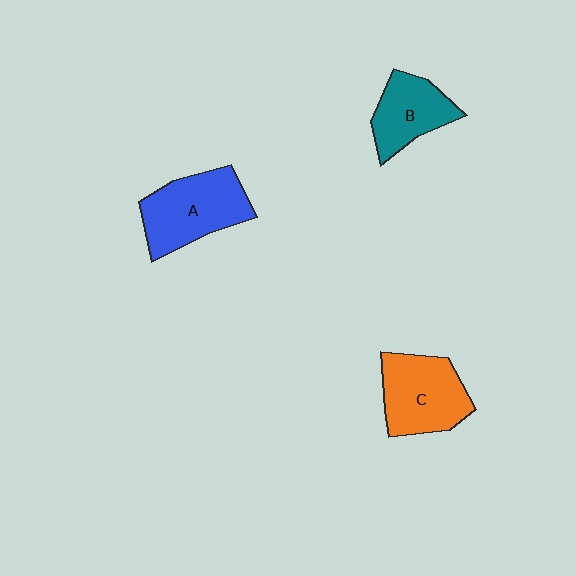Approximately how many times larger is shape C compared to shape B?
Approximately 1.3 times.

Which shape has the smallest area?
Shape B (teal).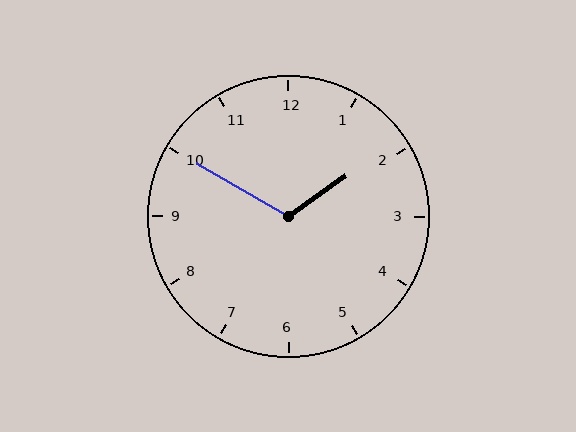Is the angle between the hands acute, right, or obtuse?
It is obtuse.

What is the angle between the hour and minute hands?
Approximately 115 degrees.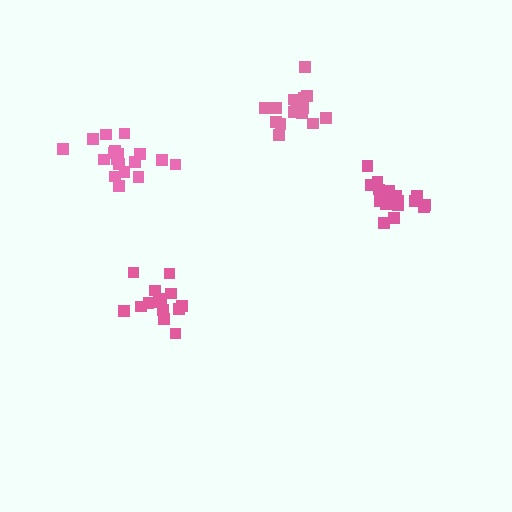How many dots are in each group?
Group 1: 20 dots, Group 2: 15 dots, Group 3: 14 dots, Group 4: 18 dots (67 total).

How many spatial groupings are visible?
There are 4 spatial groupings.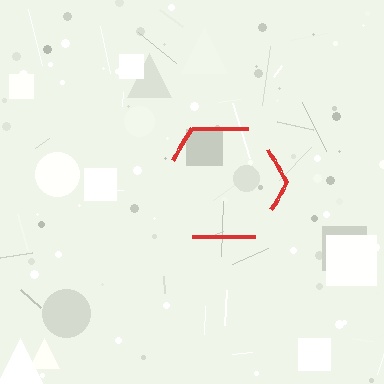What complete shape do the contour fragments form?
The contour fragments form a hexagon.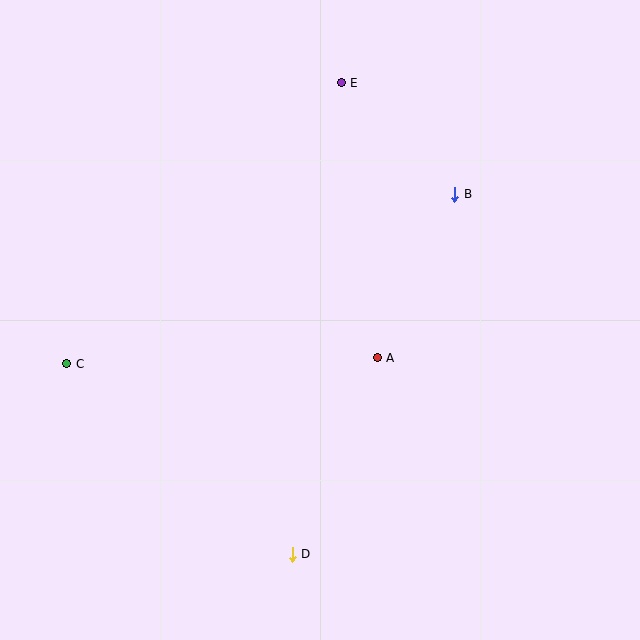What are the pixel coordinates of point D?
Point D is at (292, 554).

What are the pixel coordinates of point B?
Point B is at (455, 194).